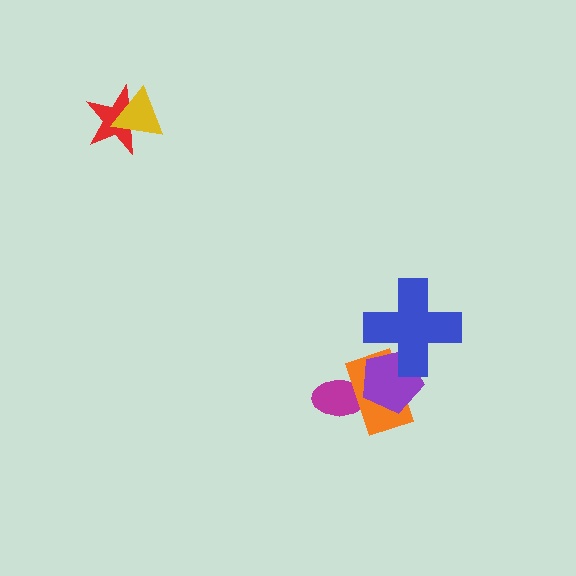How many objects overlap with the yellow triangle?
1 object overlaps with the yellow triangle.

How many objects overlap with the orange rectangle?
3 objects overlap with the orange rectangle.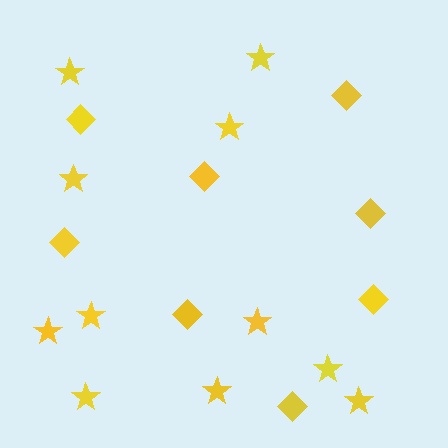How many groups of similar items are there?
There are 2 groups: one group of stars (11) and one group of diamonds (8).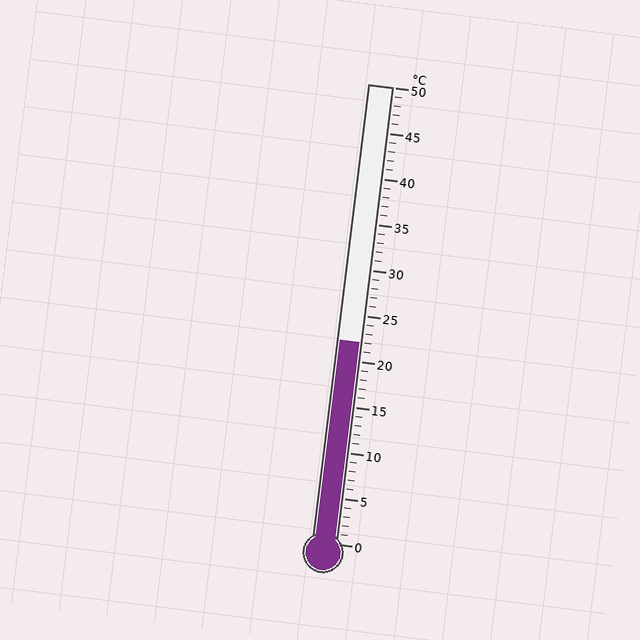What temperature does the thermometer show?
The thermometer shows approximately 22°C.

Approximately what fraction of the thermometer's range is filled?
The thermometer is filled to approximately 45% of its range.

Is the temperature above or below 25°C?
The temperature is below 25°C.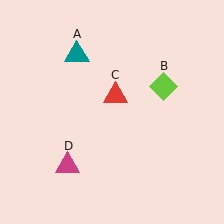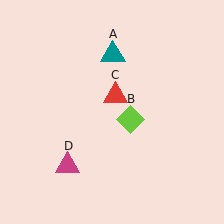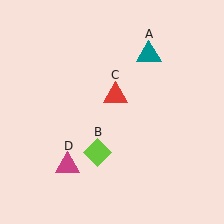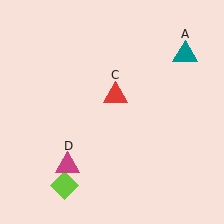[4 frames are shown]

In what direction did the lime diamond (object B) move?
The lime diamond (object B) moved down and to the left.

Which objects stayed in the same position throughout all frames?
Red triangle (object C) and magenta triangle (object D) remained stationary.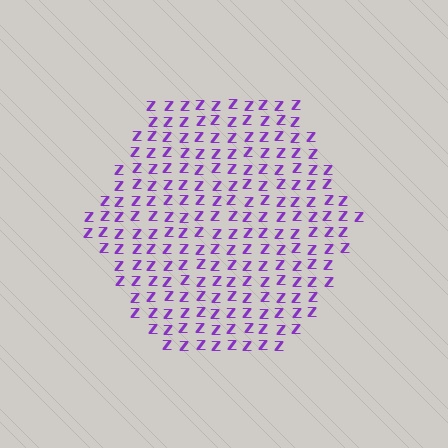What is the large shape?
The large shape is a hexagon.